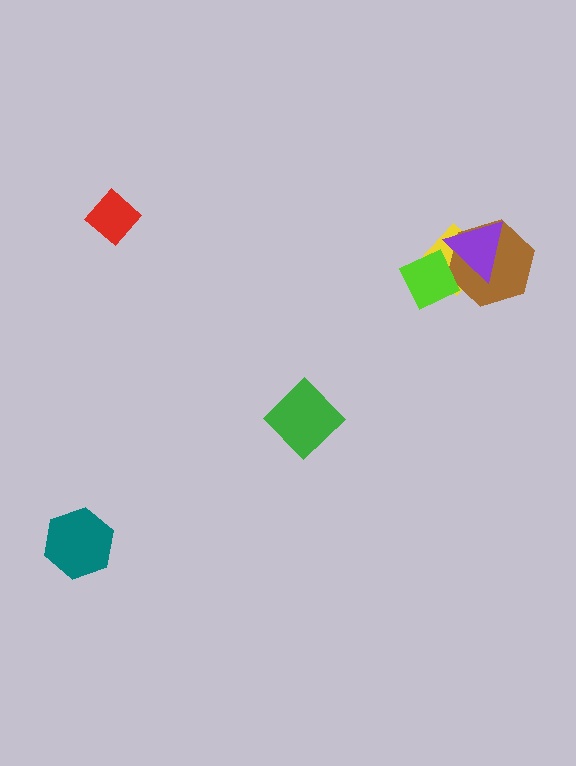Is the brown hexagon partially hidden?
Yes, it is partially covered by another shape.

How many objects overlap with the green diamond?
0 objects overlap with the green diamond.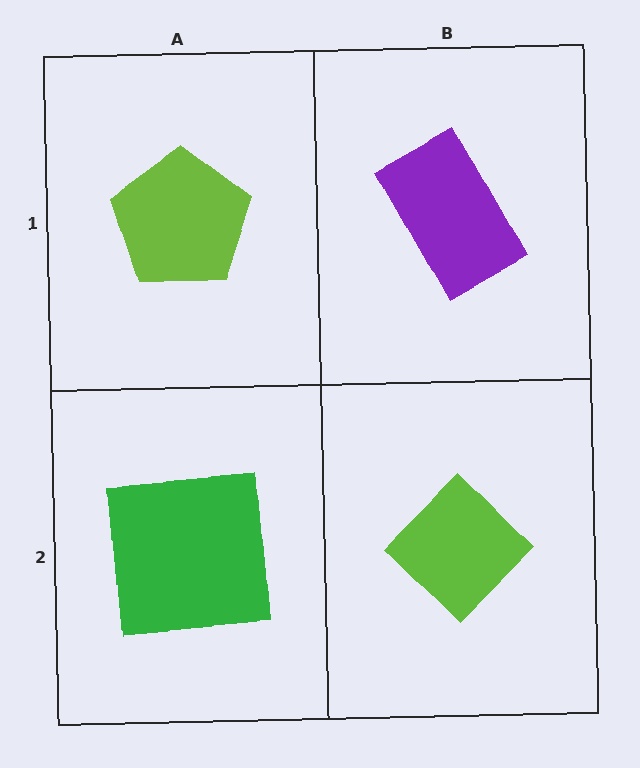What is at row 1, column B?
A purple rectangle.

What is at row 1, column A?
A lime pentagon.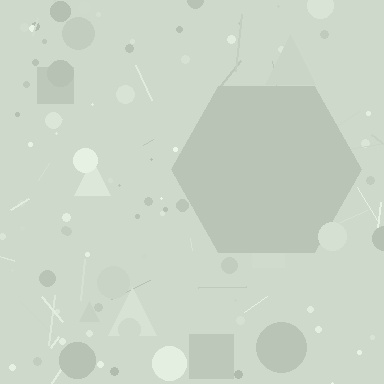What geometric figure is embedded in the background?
A hexagon is embedded in the background.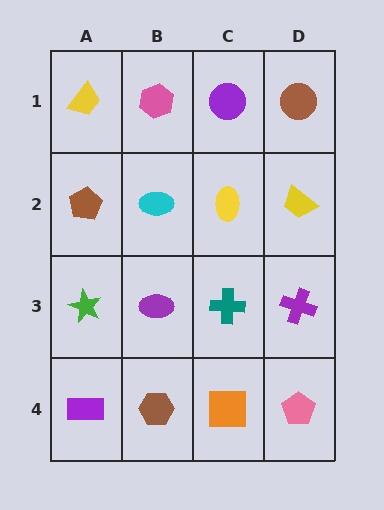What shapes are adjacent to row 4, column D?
A purple cross (row 3, column D), an orange square (row 4, column C).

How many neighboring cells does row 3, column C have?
4.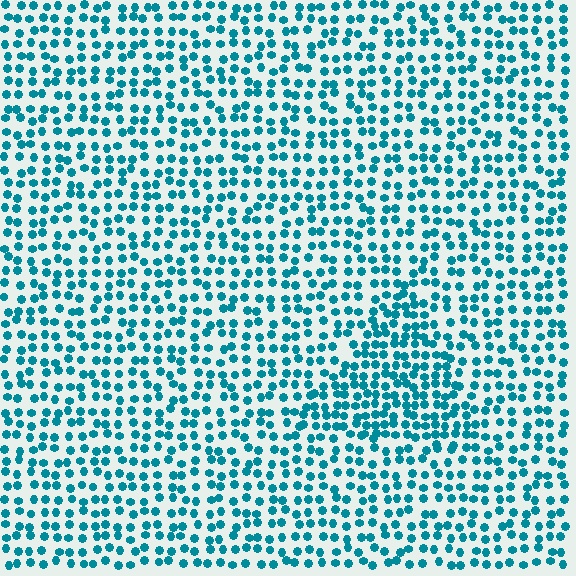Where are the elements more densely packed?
The elements are more densely packed inside the triangle boundary.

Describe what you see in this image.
The image contains small teal elements arranged at two different densities. A triangle-shaped region is visible where the elements are more densely packed than the surrounding area.